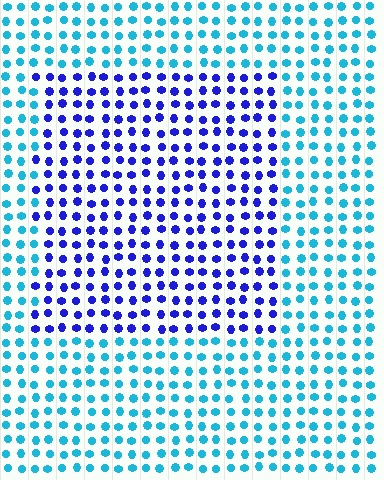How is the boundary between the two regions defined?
The boundary is defined purely by a slight shift in hue (about 51 degrees). Spacing, size, and orientation are identical on both sides.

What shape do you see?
I see a rectangle.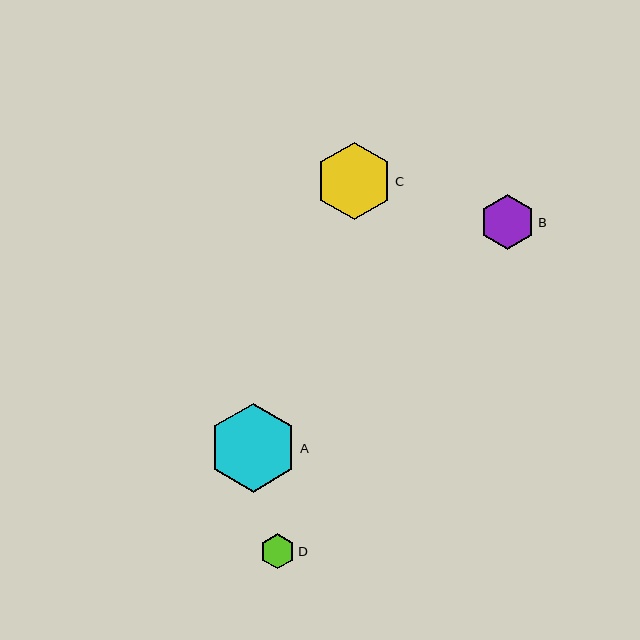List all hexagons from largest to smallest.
From largest to smallest: A, C, B, D.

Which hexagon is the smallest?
Hexagon D is the smallest with a size of approximately 35 pixels.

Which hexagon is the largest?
Hexagon A is the largest with a size of approximately 89 pixels.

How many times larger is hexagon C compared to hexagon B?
Hexagon C is approximately 1.4 times the size of hexagon B.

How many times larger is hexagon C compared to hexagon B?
Hexagon C is approximately 1.4 times the size of hexagon B.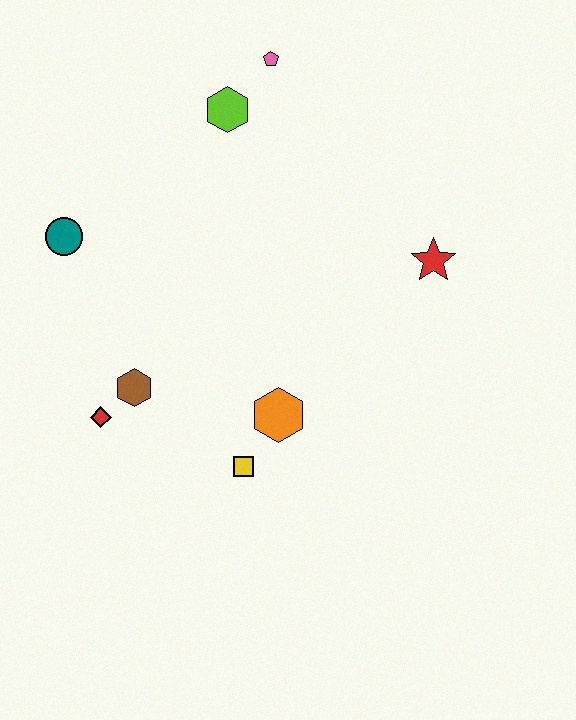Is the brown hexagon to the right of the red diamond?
Yes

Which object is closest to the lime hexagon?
The pink pentagon is closest to the lime hexagon.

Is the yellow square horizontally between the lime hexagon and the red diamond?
No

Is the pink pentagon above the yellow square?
Yes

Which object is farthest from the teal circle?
The red star is farthest from the teal circle.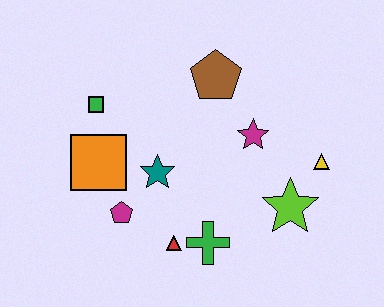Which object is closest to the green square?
The orange square is closest to the green square.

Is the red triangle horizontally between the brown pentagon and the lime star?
No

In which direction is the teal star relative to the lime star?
The teal star is to the left of the lime star.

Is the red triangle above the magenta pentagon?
No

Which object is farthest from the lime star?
The green square is farthest from the lime star.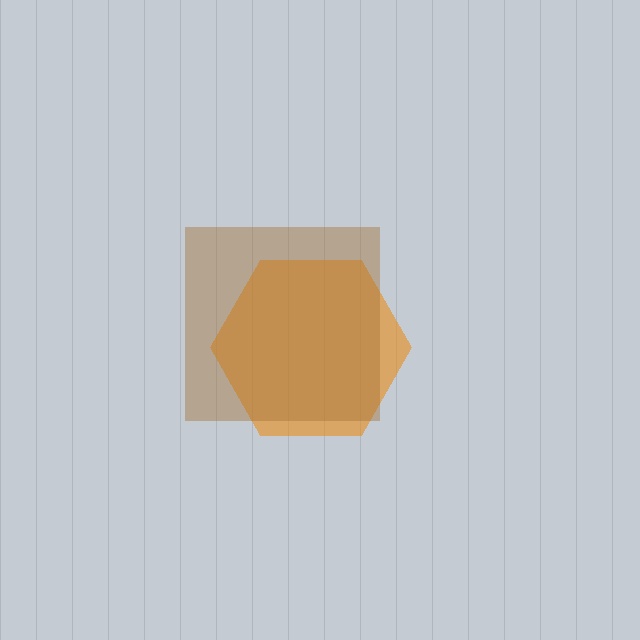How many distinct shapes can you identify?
There are 2 distinct shapes: an orange hexagon, a brown square.